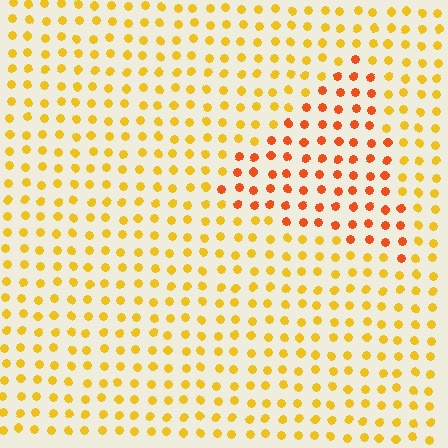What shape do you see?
I see a triangle.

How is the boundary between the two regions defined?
The boundary is defined purely by a slight shift in hue (about 33 degrees). Spacing, size, and orientation are identical on both sides.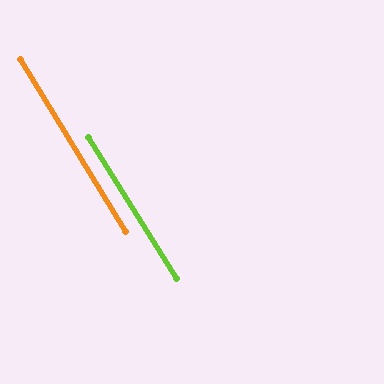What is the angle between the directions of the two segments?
Approximately 1 degree.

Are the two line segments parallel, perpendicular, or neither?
Parallel — their directions differ by only 0.6°.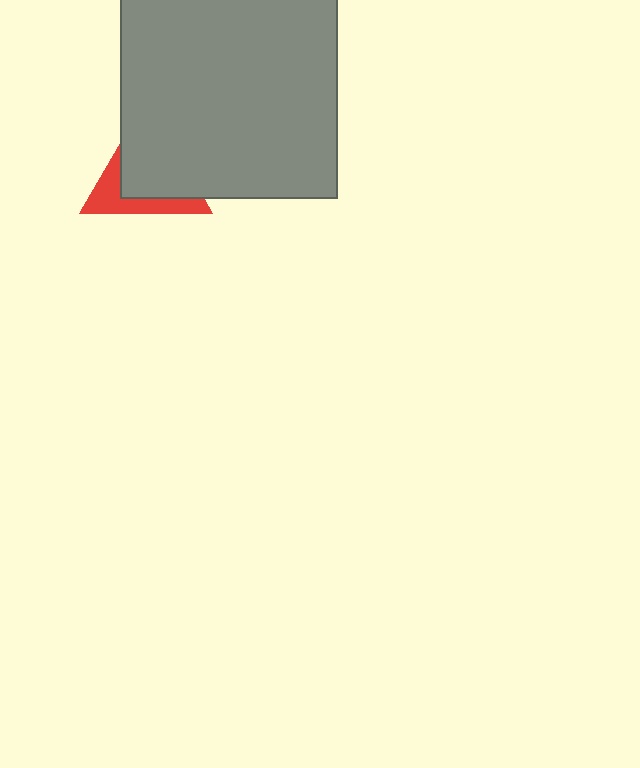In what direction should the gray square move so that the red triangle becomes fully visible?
The gray square should move toward the upper-right. That is the shortest direction to clear the overlap and leave the red triangle fully visible.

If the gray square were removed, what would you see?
You would see the complete red triangle.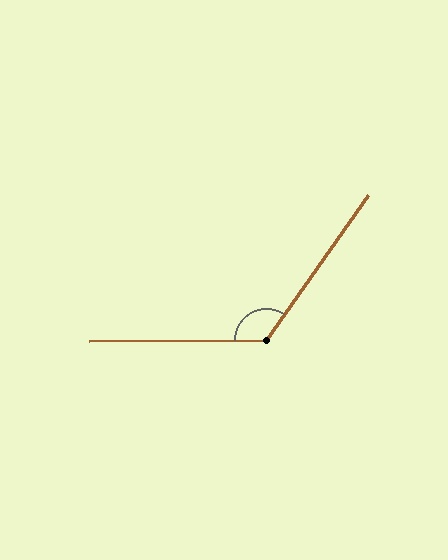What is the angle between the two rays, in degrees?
Approximately 125 degrees.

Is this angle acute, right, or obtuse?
It is obtuse.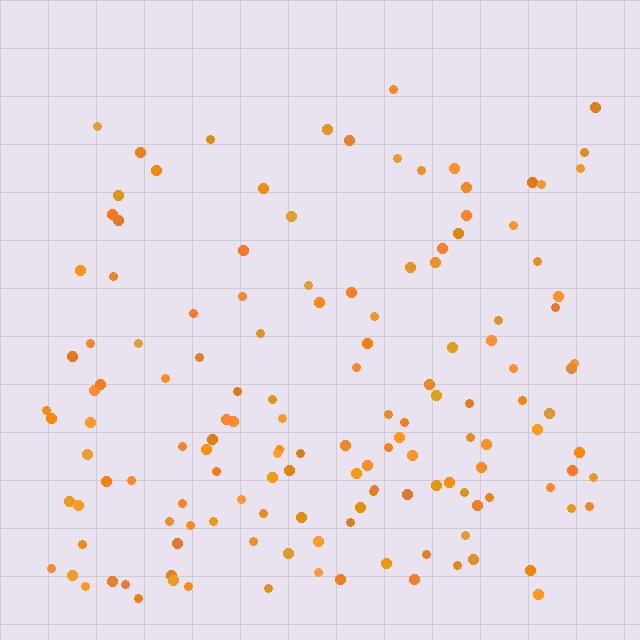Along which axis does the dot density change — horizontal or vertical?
Vertical.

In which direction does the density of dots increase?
From top to bottom, with the bottom side densest.